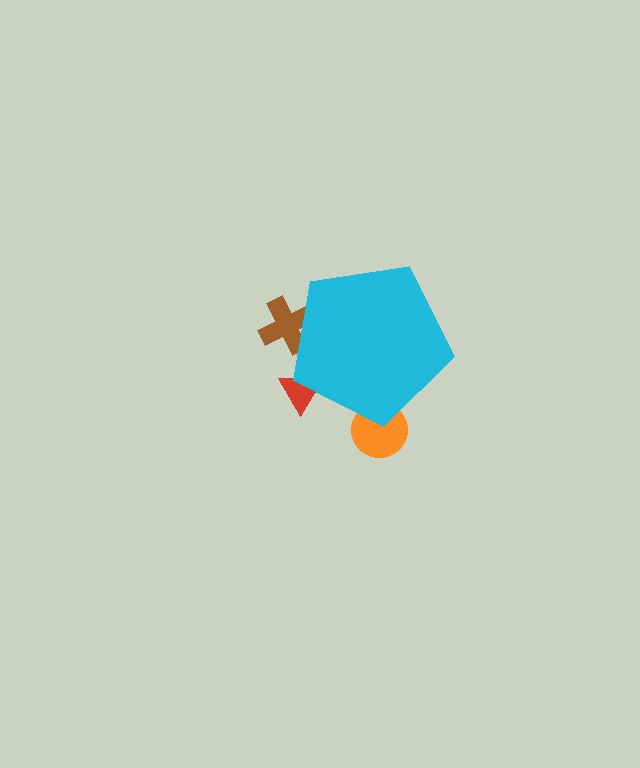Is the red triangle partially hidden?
Yes, the red triangle is partially hidden behind the cyan pentagon.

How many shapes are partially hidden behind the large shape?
3 shapes are partially hidden.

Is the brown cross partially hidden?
Yes, the brown cross is partially hidden behind the cyan pentagon.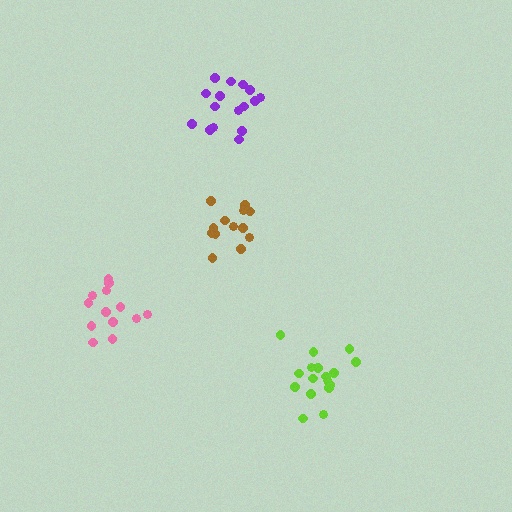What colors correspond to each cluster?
The clusters are colored: lime, pink, purple, brown.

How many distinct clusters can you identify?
There are 4 distinct clusters.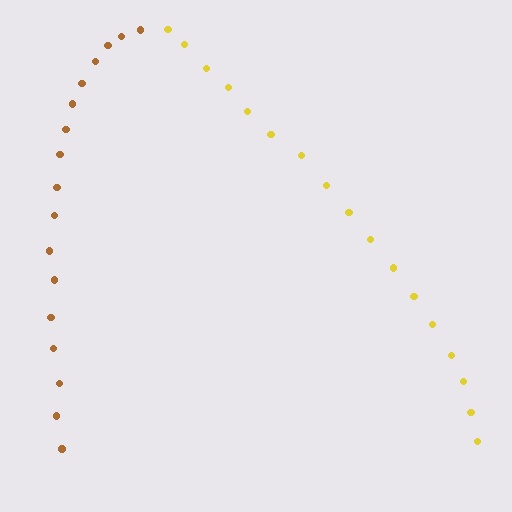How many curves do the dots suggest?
There are 2 distinct paths.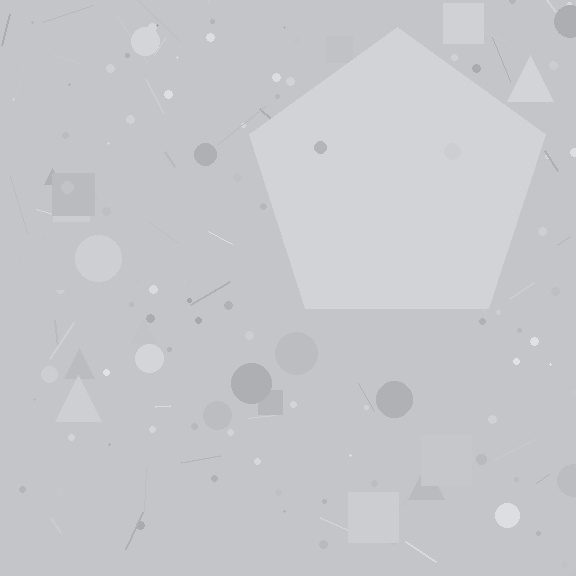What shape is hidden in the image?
A pentagon is hidden in the image.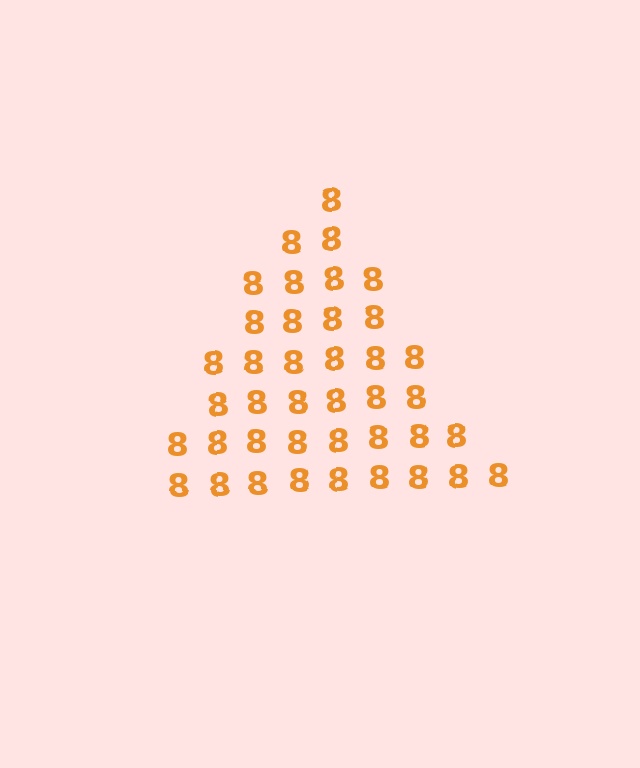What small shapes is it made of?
It is made of small digit 8's.